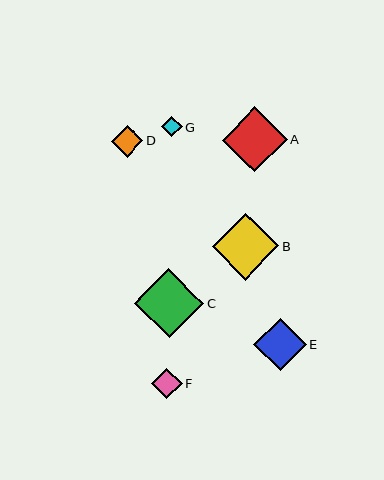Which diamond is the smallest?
Diamond G is the smallest with a size of approximately 20 pixels.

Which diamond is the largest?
Diamond C is the largest with a size of approximately 69 pixels.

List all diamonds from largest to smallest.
From largest to smallest: C, B, A, E, D, F, G.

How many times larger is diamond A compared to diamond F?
Diamond A is approximately 2.2 times the size of diamond F.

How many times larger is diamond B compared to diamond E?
Diamond B is approximately 1.3 times the size of diamond E.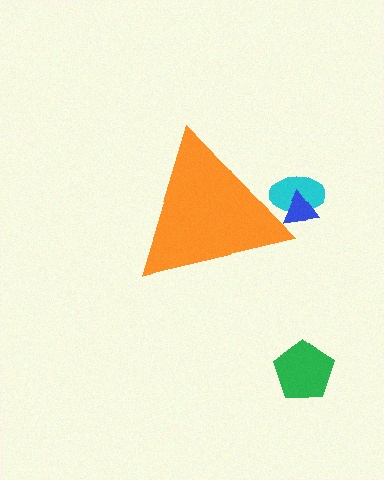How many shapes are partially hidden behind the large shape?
2 shapes are partially hidden.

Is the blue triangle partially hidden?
Yes, the blue triangle is partially hidden behind the orange triangle.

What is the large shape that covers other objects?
An orange triangle.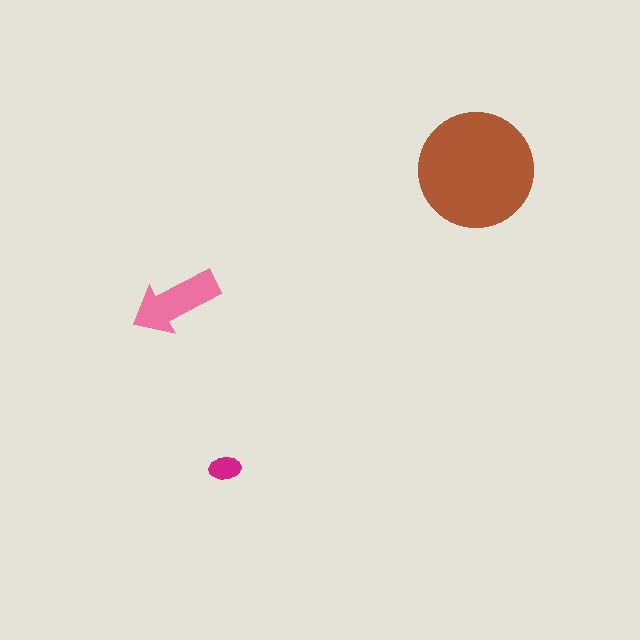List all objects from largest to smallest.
The brown circle, the pink arrow, the magenta ellipse.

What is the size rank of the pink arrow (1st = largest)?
2nd.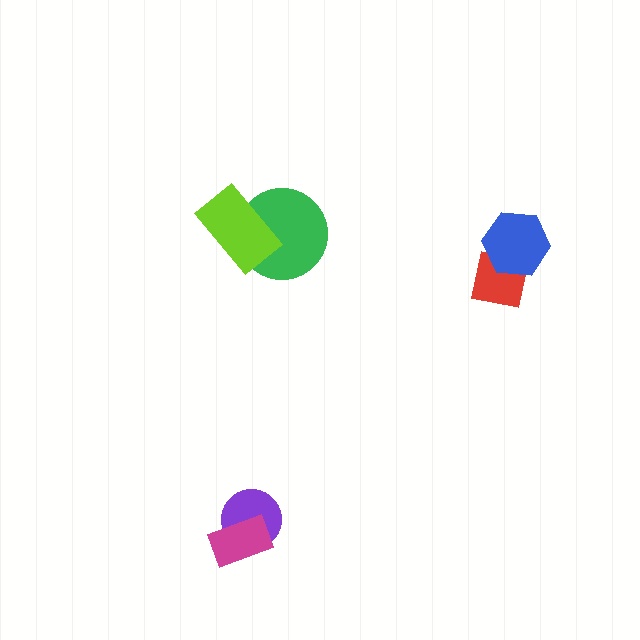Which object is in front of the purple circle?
The magenta rectangle is in front of the purple circle.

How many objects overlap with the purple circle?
1 object overlaps with the purple circle.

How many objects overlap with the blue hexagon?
1 object overlaps with the blue hexagon.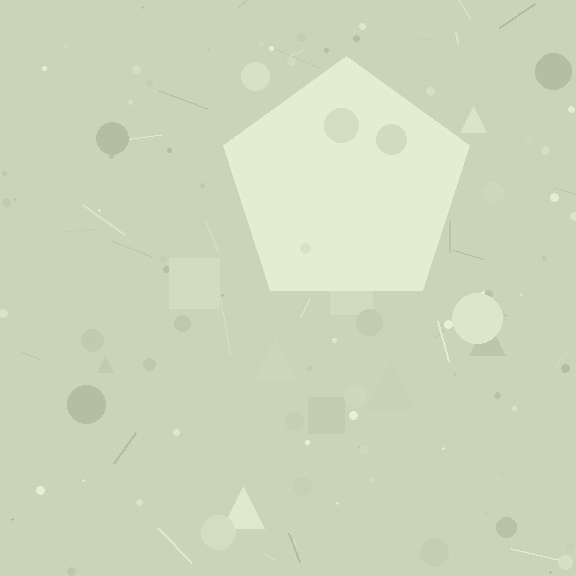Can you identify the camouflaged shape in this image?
The camouflaged shape is a pentagon.